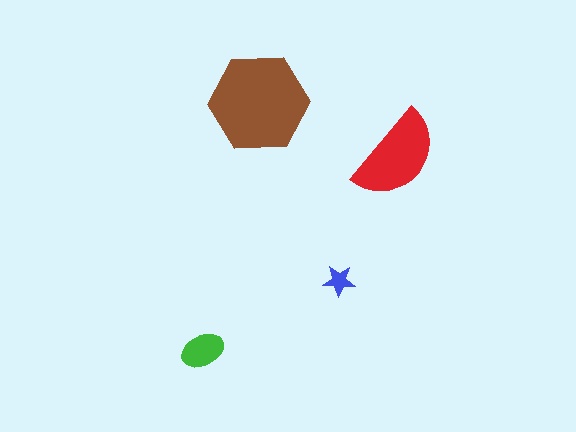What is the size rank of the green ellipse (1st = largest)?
3rd.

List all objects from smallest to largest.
The blue star, the green ellipse, the red semicircle, the brown hexagon.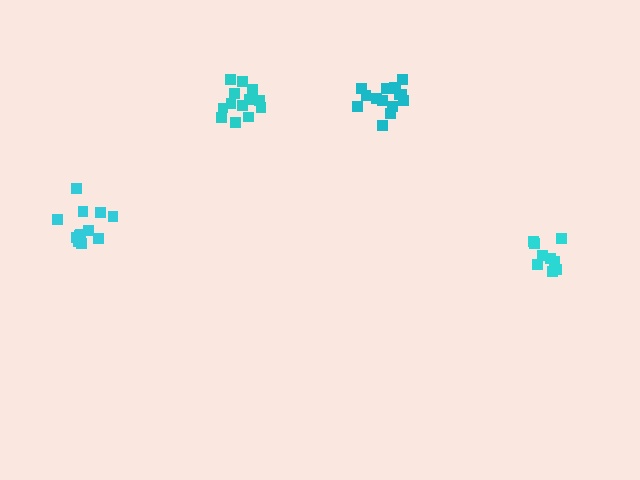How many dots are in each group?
Group 1: 15 dots, Group 2: 13 dots, Group 3: 9 dots, Group 4: 12 dots (49 total).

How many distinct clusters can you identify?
There are 4 distinct clusters.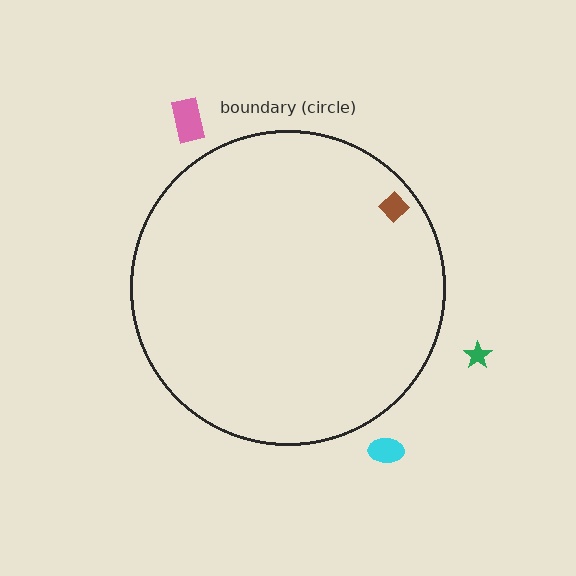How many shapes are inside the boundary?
1 inside, 3 outside.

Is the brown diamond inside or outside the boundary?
Inside.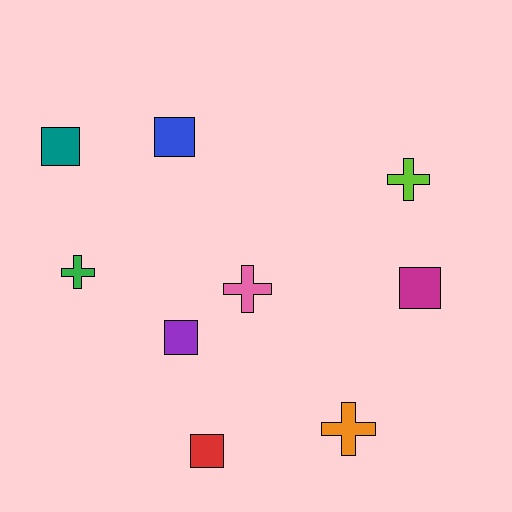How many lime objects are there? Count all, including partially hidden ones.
There is 1 lime object.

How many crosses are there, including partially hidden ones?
There are 4 crosses.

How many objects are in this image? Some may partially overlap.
There are 9 objects.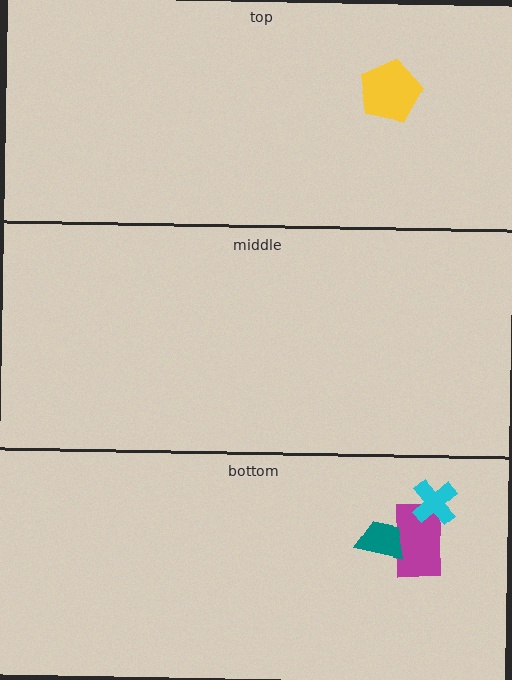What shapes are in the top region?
The yellow pentagon.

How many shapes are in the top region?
1.